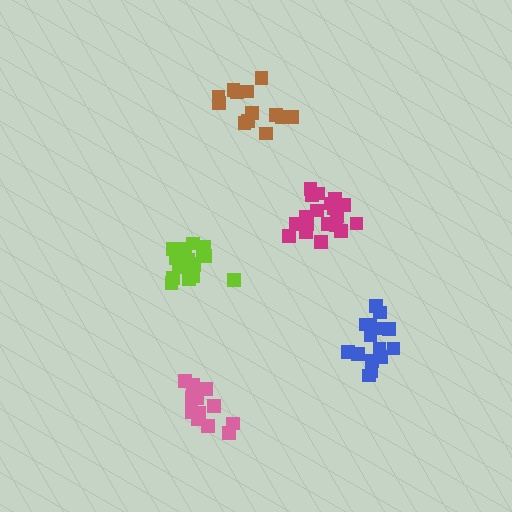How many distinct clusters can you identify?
There are 5 distinct clusters.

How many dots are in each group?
Group 1: 13 dots, Group 2: 16 dots, Group 3: 15 dots, Group 4: 19 dots, Group 5: 13 dots (76 total).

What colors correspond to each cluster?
The clusters are colored: brown, lime, blue, magenta, pink.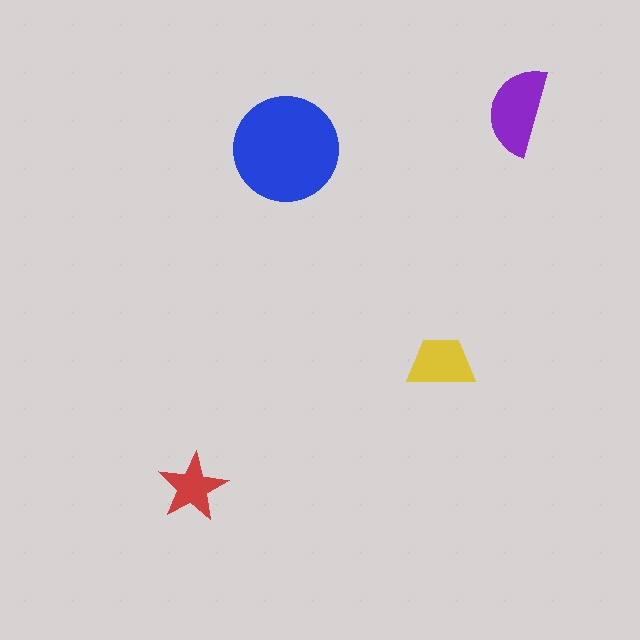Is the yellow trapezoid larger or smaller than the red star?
Larger.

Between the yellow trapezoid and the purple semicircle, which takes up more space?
The purple semicircle.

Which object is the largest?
The blue circle.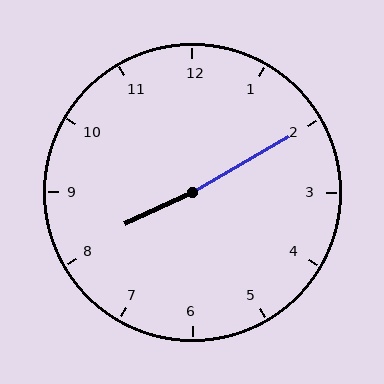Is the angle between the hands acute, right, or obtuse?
It is obtuse.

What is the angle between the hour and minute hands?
Approximately 175 degrees.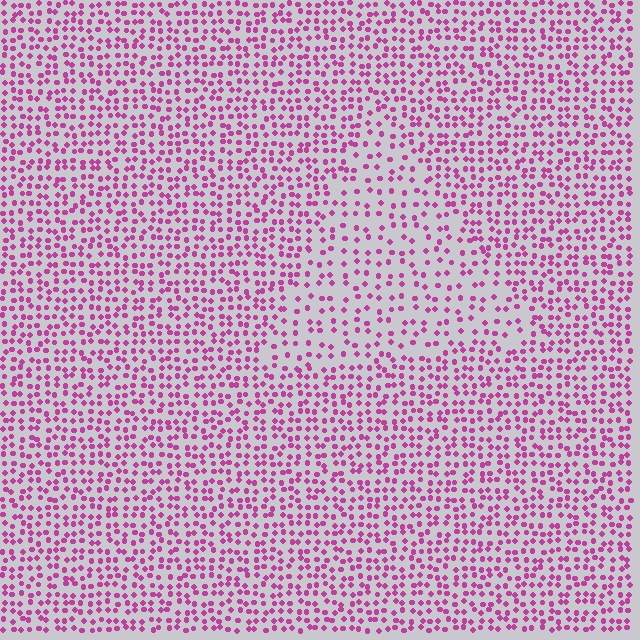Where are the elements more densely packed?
The elements are more densely packed outside the triangle boundary.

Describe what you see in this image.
The image contains small magenta elements arranged at two different densities. A triangle-shaped region is visible where the elements are less densely packed than the surrounding area.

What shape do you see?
I see a triangle.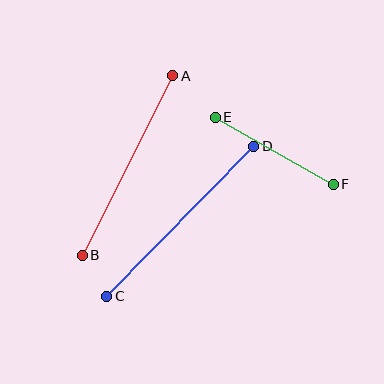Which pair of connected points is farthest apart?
Points C and D are farthest apart.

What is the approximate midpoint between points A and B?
The midpoint is at approximately (127, 165) pixels.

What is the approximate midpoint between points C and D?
The midpoint is at approximately (180, 221) pixels.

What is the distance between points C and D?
The distance is approximately 210 pixels.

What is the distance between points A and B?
The distance is approximately 201 pixels.